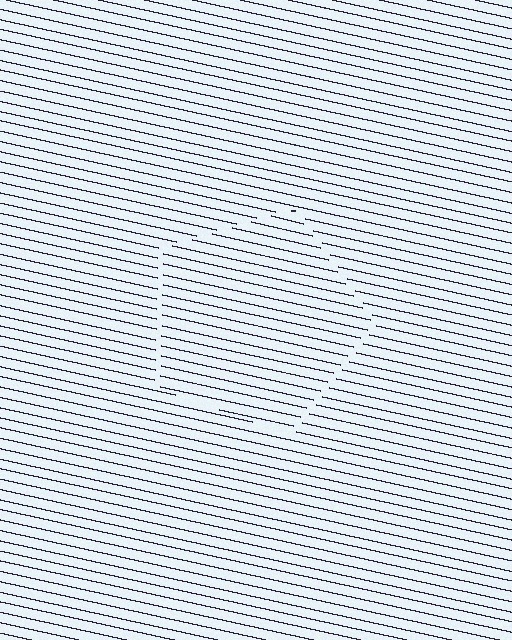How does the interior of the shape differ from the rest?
The interior of the shape contains the same grating, shifted by half a period — the contour is defined by the phase discontinuity where line-ends from the inner and outer gratings abut.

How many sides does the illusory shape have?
5 sides — the line-ends trace a pentagon.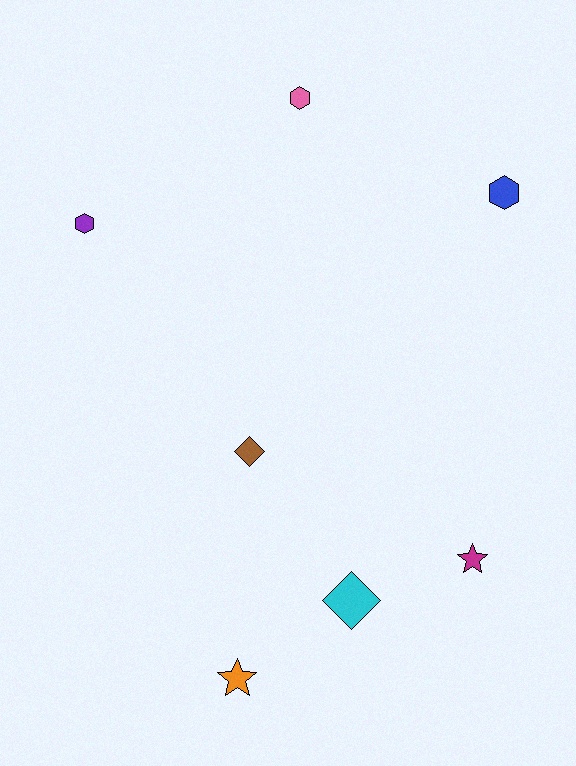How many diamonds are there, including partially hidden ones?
There are 2 diamonds.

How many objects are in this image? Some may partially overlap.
There are 7 objects.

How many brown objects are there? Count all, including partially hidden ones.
There is 1 brown object.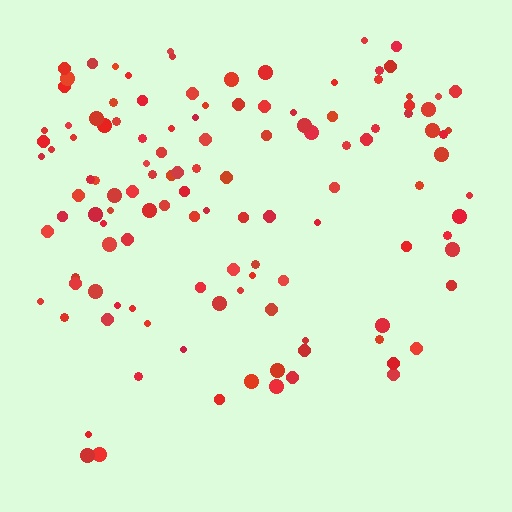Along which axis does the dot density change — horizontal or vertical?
Vertical.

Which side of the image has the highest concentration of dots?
The top.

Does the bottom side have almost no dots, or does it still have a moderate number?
Still a moderate number, just noticeably fewer than the top.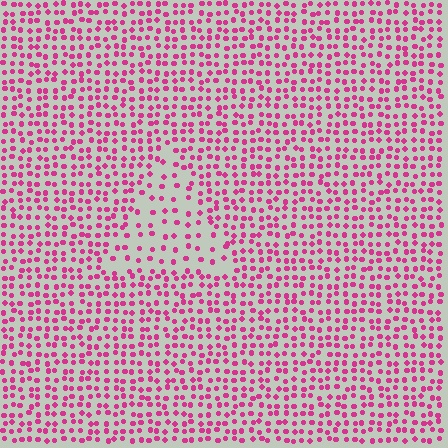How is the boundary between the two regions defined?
The boundary is defined by a change in element density (approximately 2.0x ratio). All elements are the same color, size, and shape.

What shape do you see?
I see a triangle.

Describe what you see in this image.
The image contains small magenta elements arranged at two different densities. A triangle-shaped region is visible where the elements are less densely packed than the surrounding area.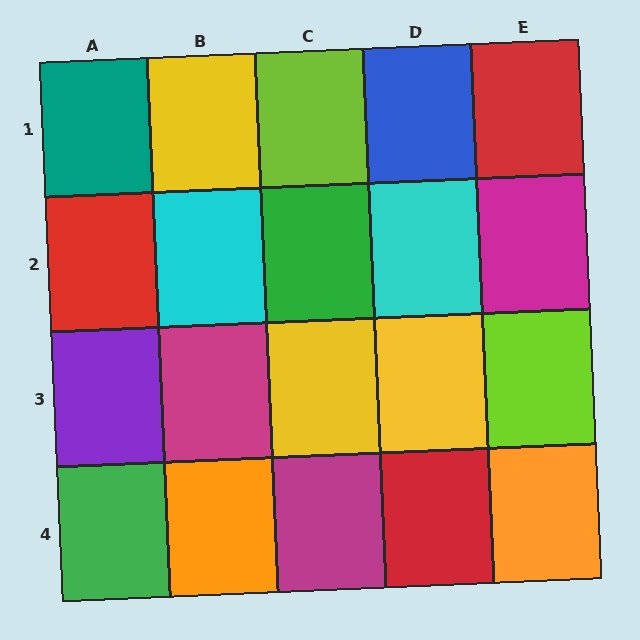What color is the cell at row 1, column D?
Blue.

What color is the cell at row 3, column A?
Purple.